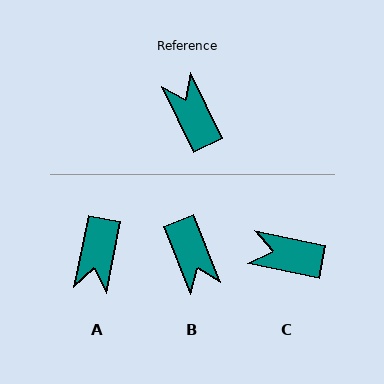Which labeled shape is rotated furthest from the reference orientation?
B, about 175 degrees away.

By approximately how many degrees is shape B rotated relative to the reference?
Approximately 175 degrees counter-clockwise.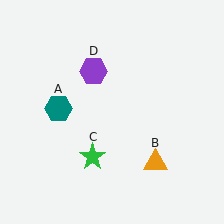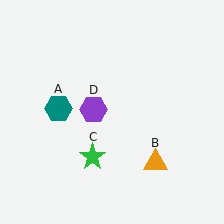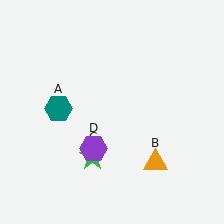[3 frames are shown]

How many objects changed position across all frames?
1 object changed position: purple hexagon (object D).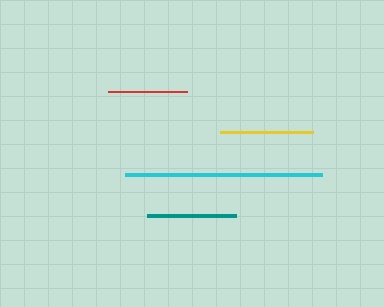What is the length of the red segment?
The red segment is approximately 78 pixels long.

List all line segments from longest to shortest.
From longest to shortest: cyan, yellow, teal, red.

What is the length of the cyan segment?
The cyan segment is approximately 198 pixels long.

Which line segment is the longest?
The cyan line is the longest at approximately 198 pixels.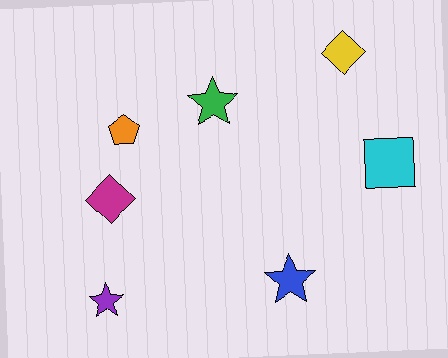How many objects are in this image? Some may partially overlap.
There are 7 objects.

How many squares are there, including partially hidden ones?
There is 1 square.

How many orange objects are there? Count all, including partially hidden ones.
There is 1 orange object.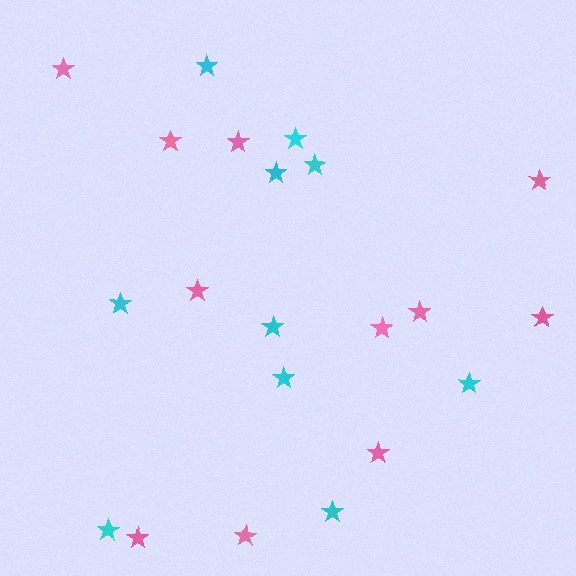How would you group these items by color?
There are 2 groups: one group of cyan stars (10) and one group of pink stars (11).